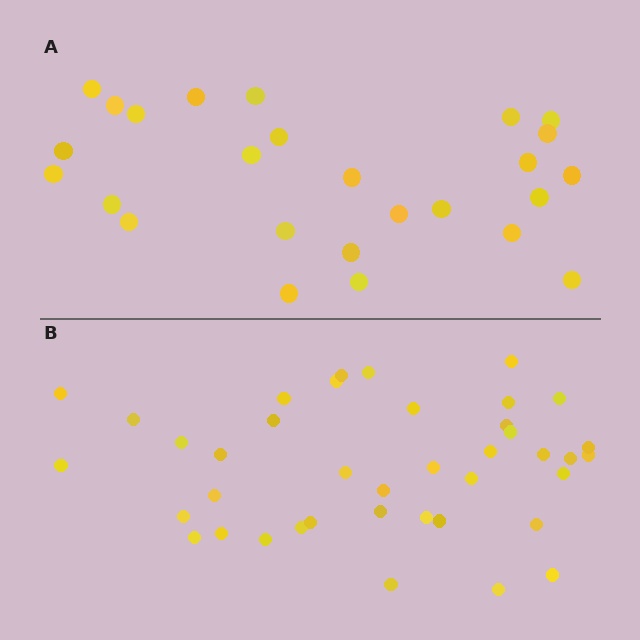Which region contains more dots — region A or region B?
Region B (the bottom region) has more dots.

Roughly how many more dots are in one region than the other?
Region B has approximately 15 more dots than region A.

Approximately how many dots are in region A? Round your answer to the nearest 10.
About 30 dots. (The exact count is 26, which rounds to 30.)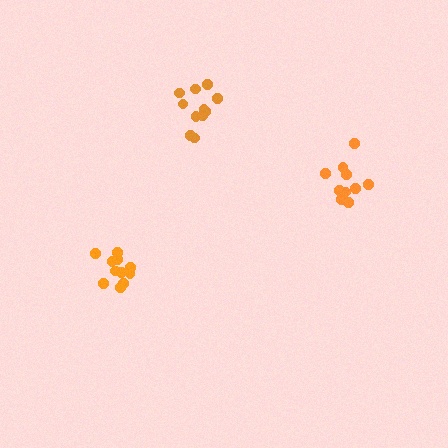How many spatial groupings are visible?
There are 3 spatial groupings.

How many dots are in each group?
Group 1: 10 dots, Group 2: 11 dots, Group 3: 11 dots (32 total).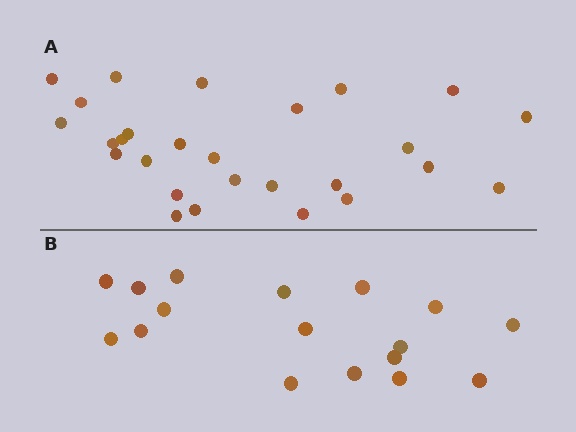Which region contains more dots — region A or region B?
Region A (the top region) has more dots.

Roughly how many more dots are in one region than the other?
Region A has roughly 10 or so more dots than region B.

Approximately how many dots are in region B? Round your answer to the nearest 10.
About 20 dots. (The exact count is 17, which rounds to 20.)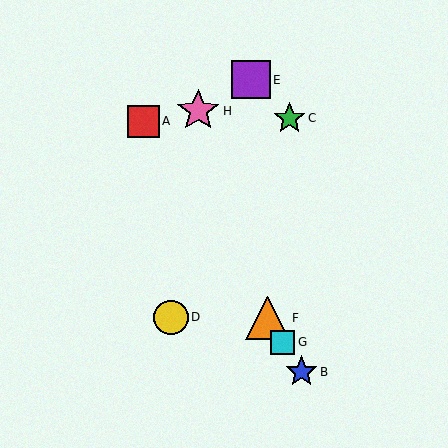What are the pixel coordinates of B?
Object B is at (301, 372).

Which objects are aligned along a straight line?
Objects A, B, F, G are aligned along a straight line.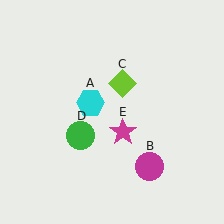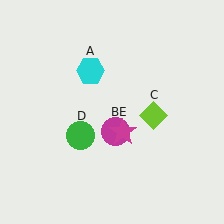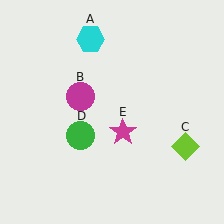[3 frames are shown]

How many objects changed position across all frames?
3 objects changed position: cyan hexagon (object A), magenta circle (object B), lime diamond (object C).